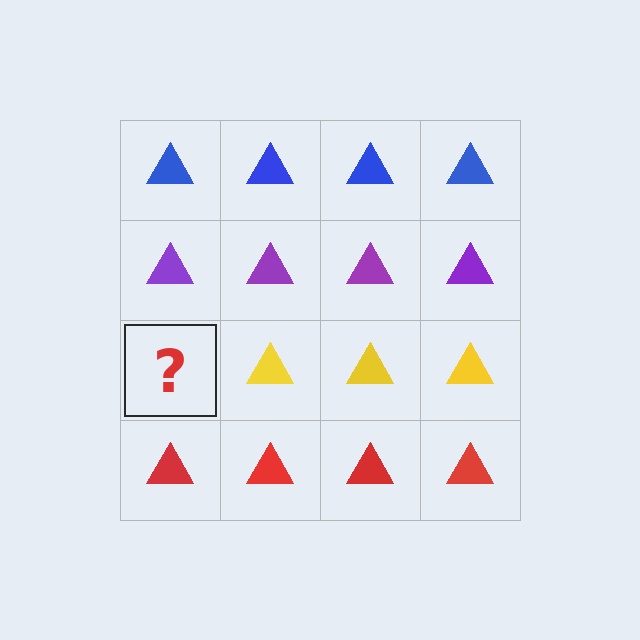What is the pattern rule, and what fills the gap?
The rule is that each row has a consistent color. The gap should be filled with a yellow triangle.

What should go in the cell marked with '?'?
The missing cell should contain a yellow triangle.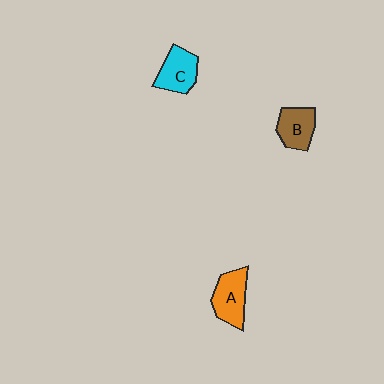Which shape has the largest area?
Shape A (orange).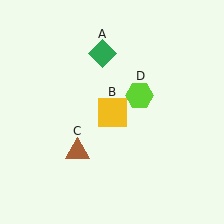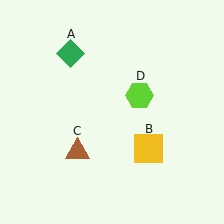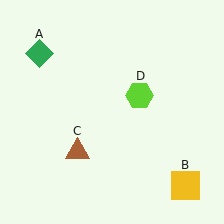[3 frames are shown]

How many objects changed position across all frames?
2 objects changed position: green diamond (object A), yellow square (object B).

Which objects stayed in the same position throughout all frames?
Brown triangle (object C) and lime hexagon (object D) remained stationary.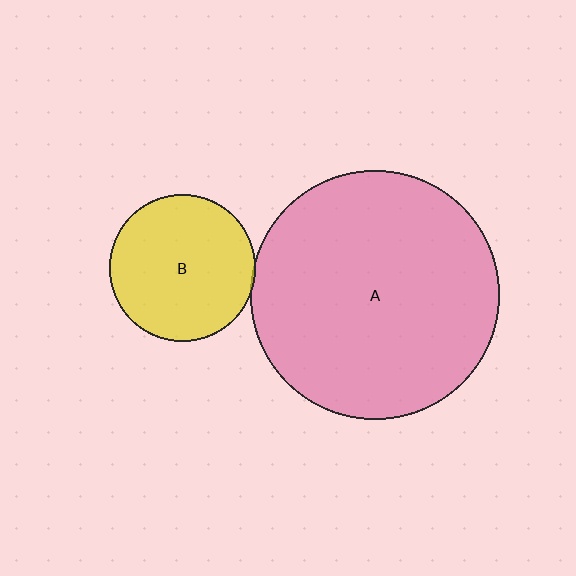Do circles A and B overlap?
Yes.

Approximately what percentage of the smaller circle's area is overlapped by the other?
Approximately 5%.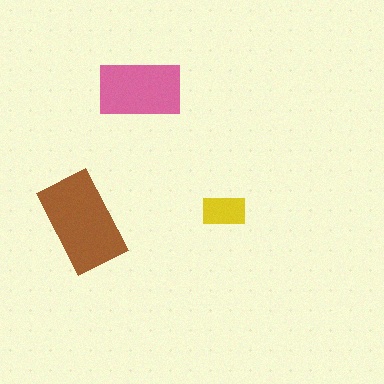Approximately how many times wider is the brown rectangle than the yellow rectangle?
About 2 times wider.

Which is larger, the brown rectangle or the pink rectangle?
The brown one.